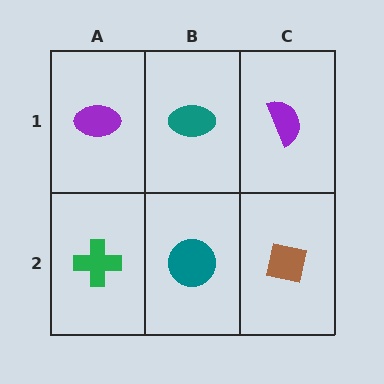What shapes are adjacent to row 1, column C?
A brown square (row 2, column C), a teal ellipse (row 1, column B).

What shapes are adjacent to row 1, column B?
A teal circle (row 2, column B), a purple ellipse (row 1, column A), a purple semicircle (row 1, column C).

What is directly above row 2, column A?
A purple ellipse.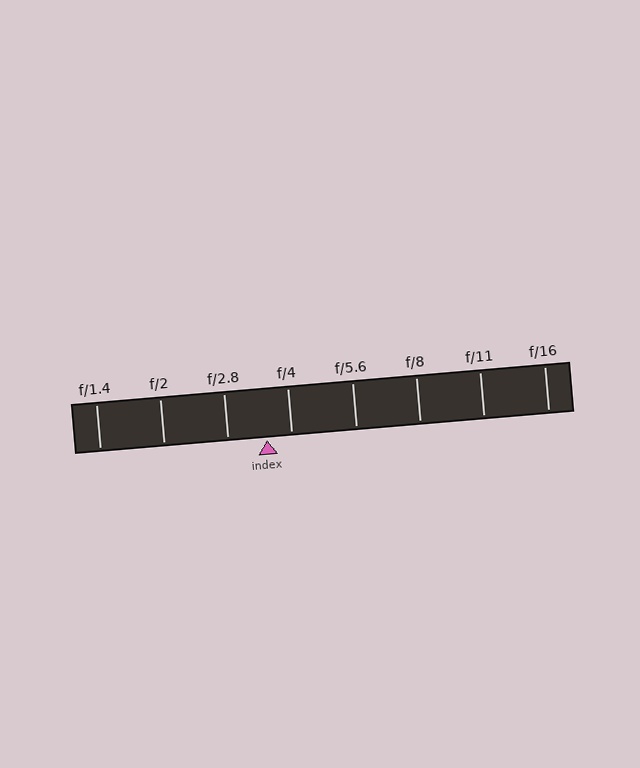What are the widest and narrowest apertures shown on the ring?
The widest aperture shown is f/1.4 and the narrowest is f/16.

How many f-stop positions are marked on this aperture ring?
There are 8 f-stop positions marked.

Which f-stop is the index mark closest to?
The index mark is closest to f/4.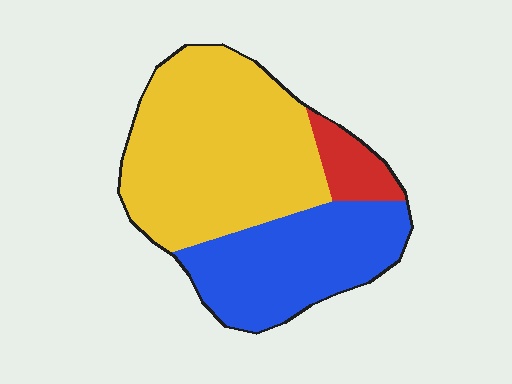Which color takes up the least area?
Red, at roughly 10%.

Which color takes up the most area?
Yellow, at roughly 55%.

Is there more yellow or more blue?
Yellow.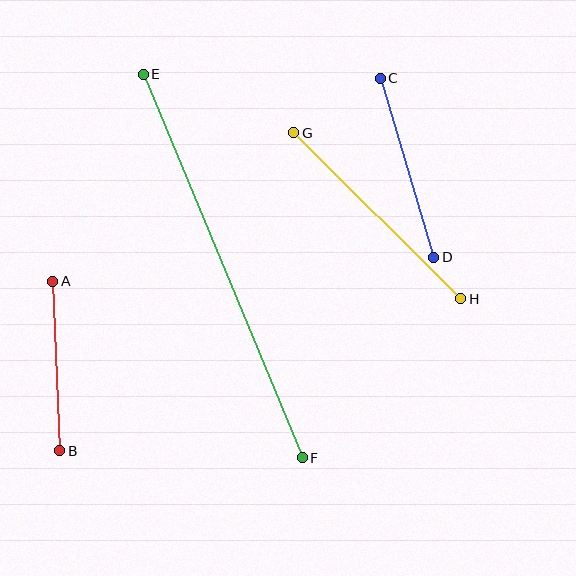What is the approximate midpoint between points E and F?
The midpoint is at approximately (223, 266) pixels.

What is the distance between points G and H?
The distance is approximately 236 pixels.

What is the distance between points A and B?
The distance is approximately 170 pixels.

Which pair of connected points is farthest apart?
Points E and F are farthest apart.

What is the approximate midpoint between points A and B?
The midpoint is at approximately (56, 366) pixels.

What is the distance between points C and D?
The distance is approximately 187 pixels.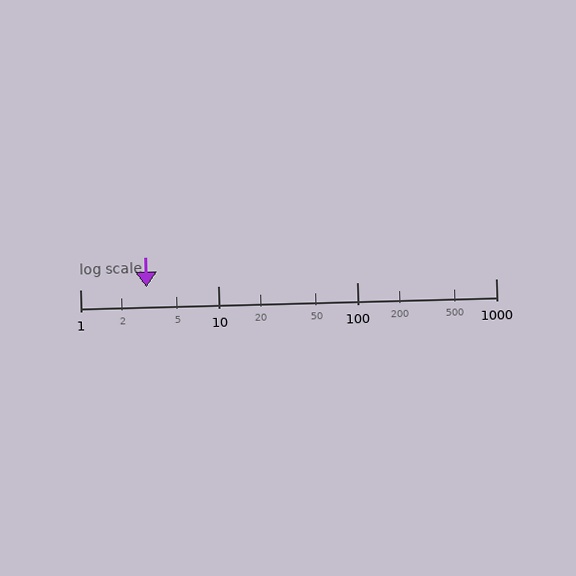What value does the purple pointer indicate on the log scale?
The pointer indicates approximately 3.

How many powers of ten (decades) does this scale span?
The scale spans 3 decades, from 1 to 1000.